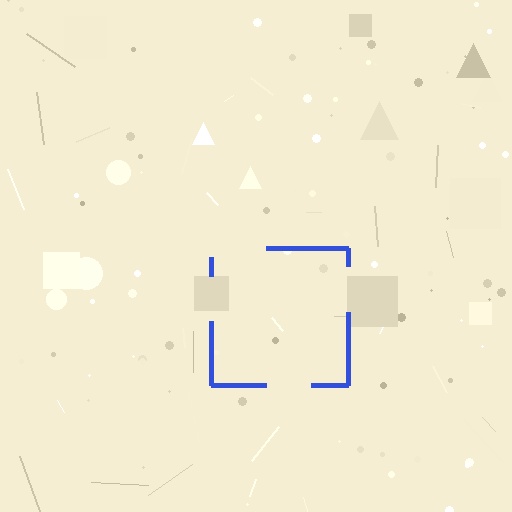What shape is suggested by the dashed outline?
The dashed outline suggests a square.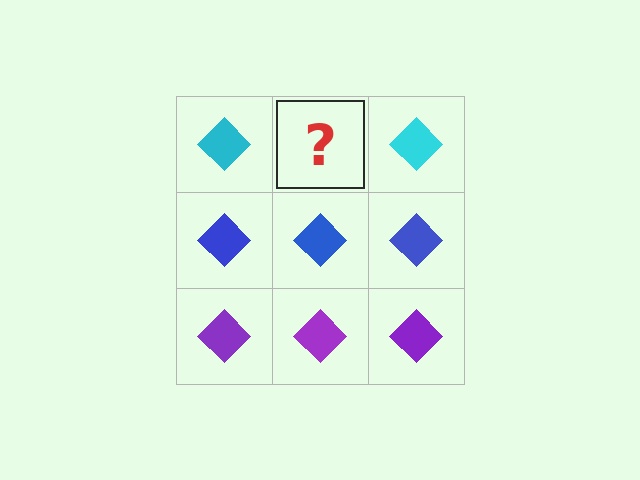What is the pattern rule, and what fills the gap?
The rule is that each row has a consistent color. The gap should be filled with a cyan diamond.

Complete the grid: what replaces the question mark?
The question mark should be replaced with a cyan diamond.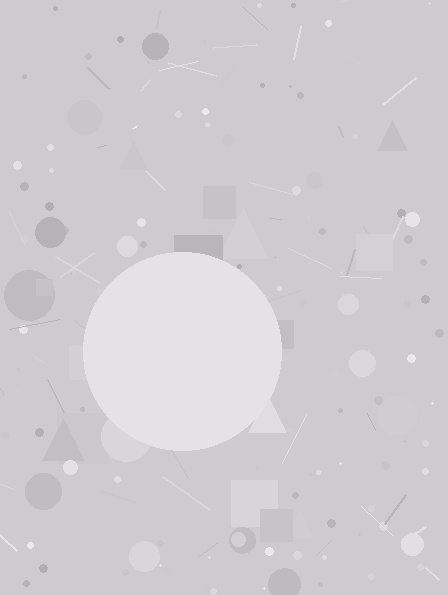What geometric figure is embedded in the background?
A circle is embedded in the background.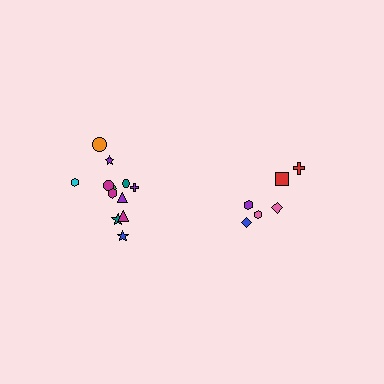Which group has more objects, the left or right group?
The left group.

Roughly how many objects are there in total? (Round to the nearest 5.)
Roughly 20 objects in total.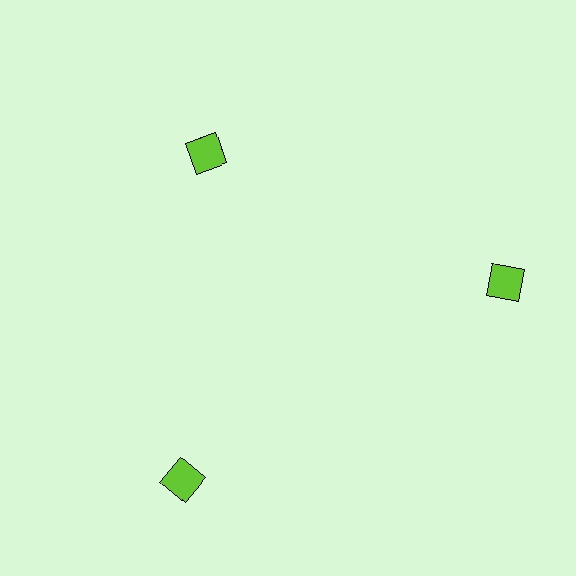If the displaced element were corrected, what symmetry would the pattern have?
It would have 3-fold rotational symmetry — the pattern would map onto itself every 120 degrees.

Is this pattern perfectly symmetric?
No. The 3 lime squares are arranged in a ring, but one element near the 11 o'clock position is pulled inward toward the center, breaking the 3-fold rotational symmetry.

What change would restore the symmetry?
The symmetry would be restored by moving it outward, back onto the ring so that all 3 squares sit at equal angles and equal distance from the center.